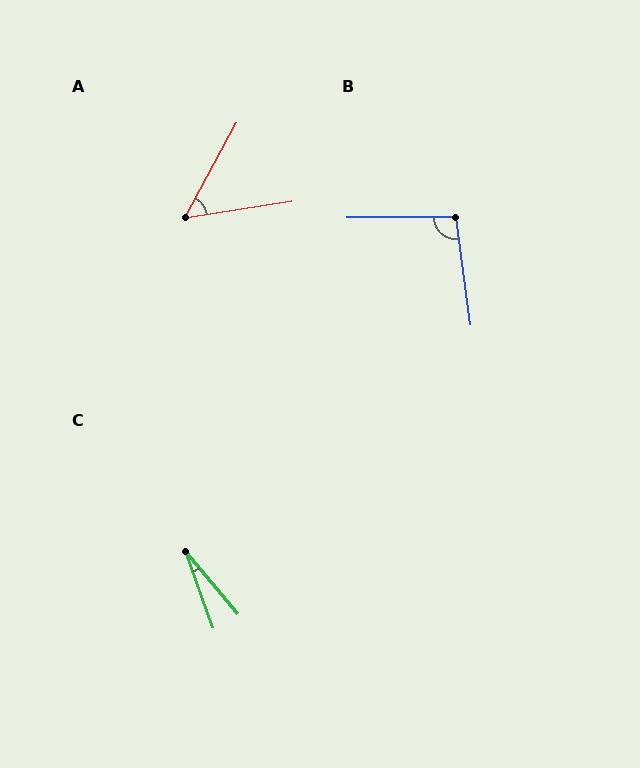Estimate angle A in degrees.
Approximately 53 degrees.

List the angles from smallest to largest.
C (20°), A (53°), B (97°).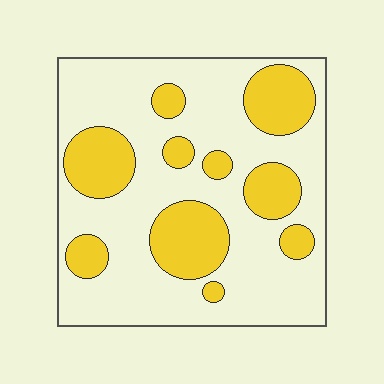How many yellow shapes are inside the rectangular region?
10.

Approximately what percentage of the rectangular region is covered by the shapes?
Approximately 30%.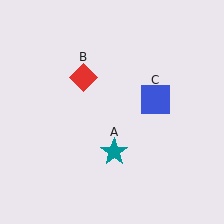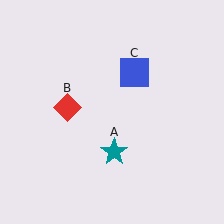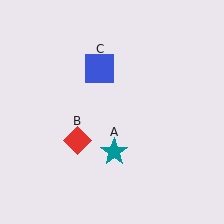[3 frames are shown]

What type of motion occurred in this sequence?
The red diamond (object B), blue square (object C) rotated counterclockwise around the center of the scene.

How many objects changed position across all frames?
2 objects changed position: red diamond (object B), blue square (object C).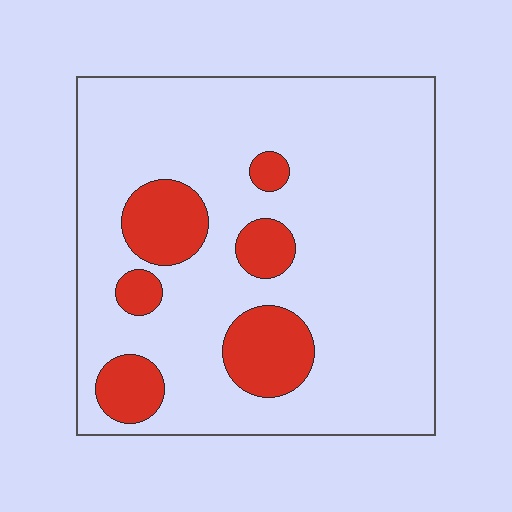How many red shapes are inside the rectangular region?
6.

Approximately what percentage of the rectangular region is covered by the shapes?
Approximately 15%.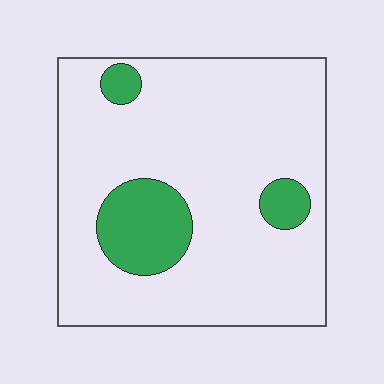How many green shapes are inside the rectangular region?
3.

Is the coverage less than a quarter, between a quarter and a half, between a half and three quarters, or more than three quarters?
Less than a quarter.